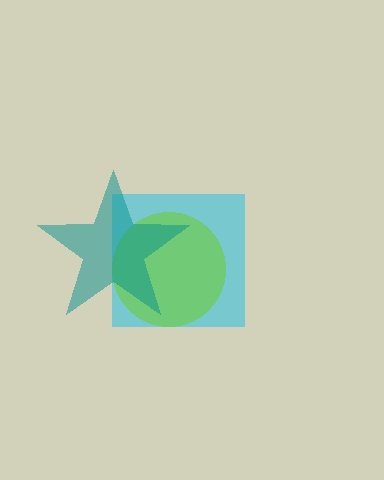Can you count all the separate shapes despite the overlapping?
Yes, there are 3 separate shapes.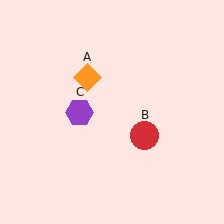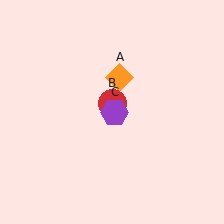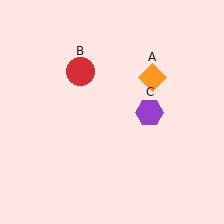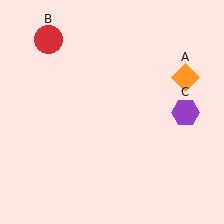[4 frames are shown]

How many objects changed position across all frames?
3 objects changed position: orange diamond (object A), red circle (object B), purple hexagon (object C).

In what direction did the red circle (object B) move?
The red circle (object B) moved up and to the left.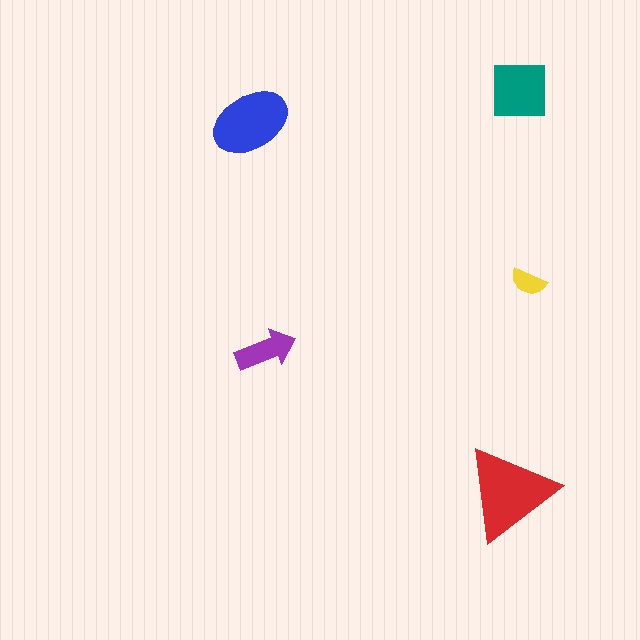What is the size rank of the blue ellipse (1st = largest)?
2nd.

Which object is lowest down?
The red triangle is bottommost.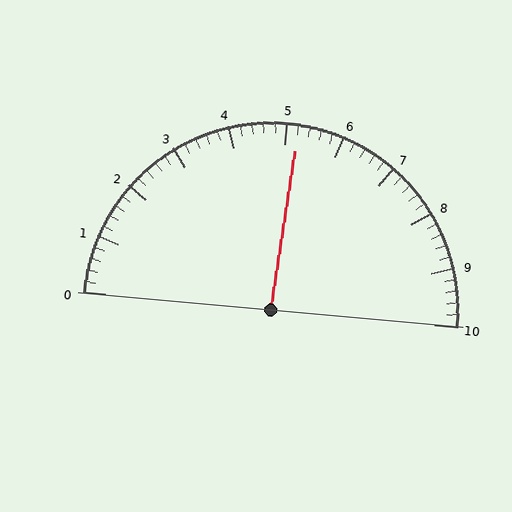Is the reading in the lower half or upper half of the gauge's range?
The reading is in the upper half of the range (0 to 10).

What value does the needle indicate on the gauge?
The needle indicates approximately 5.2.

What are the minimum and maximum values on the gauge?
The gauge ranges from 0 to 10.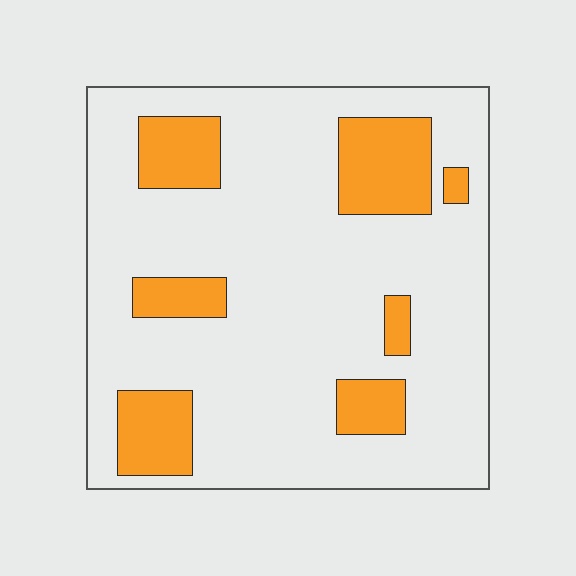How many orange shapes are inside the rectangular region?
7.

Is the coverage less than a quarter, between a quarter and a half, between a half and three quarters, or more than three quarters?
Less than a quarter.